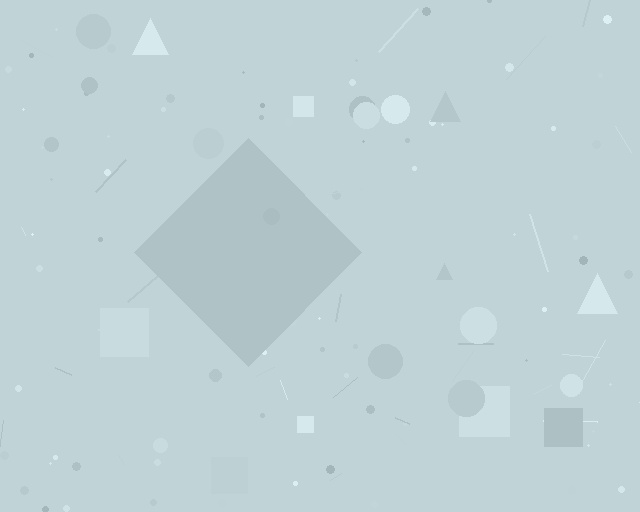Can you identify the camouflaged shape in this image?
The camouflaged shape is a diamond.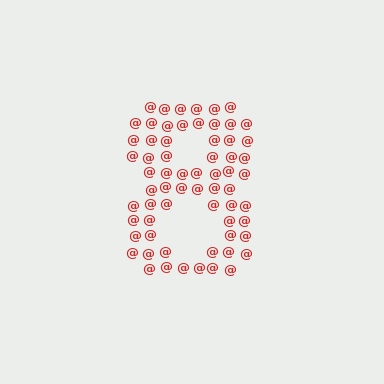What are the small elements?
The small elements are at signs.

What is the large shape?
The large shape is the digit 8.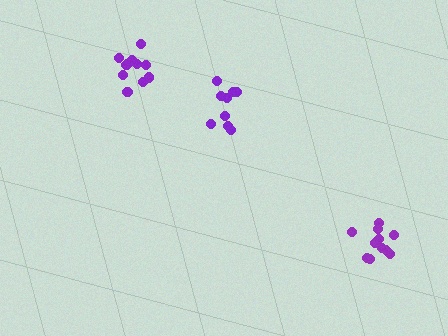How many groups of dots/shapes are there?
There are 3 groups.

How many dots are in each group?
Group 1: 12 dots, Group 2: 9 dots, Group 3: 11 dots (32 total).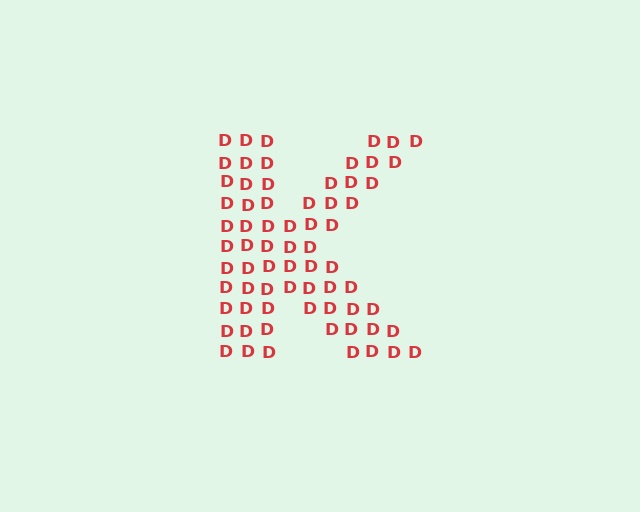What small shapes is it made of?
It is made of small letter D's.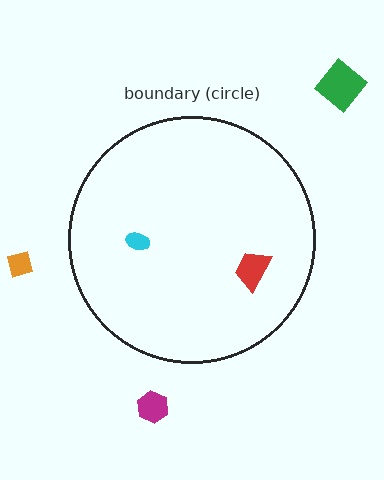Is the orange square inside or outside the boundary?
Outside.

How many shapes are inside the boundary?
2 inside, 3 outside.